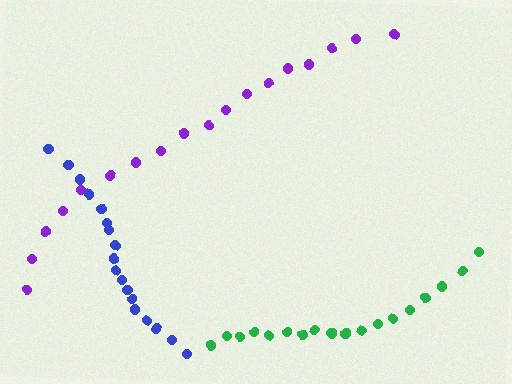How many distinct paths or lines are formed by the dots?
There are 3 distinct paths.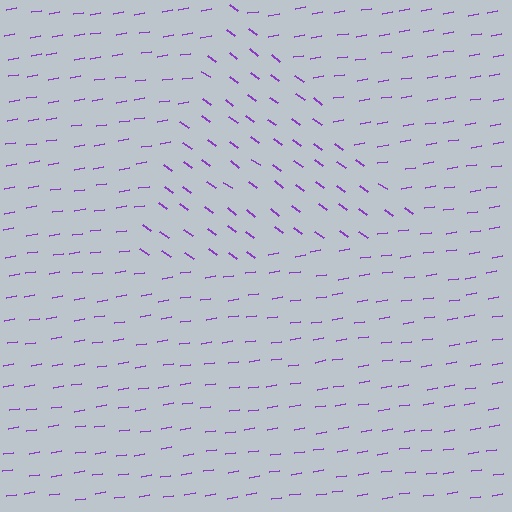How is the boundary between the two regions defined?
The boundary is defined purely by a change in line orientation (approximately 45 degrees difference). All lines are the same color and thickness.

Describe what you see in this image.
The image is filled with small purple line segments. A triangle region in the image has lines oriented differently from the surrounding lines, creating a visible texture boundary.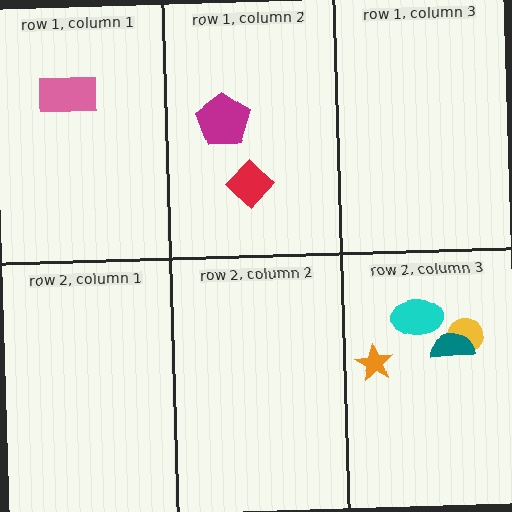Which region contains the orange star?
The row 2, column 3 region.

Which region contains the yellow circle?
The row 2, column 3 region.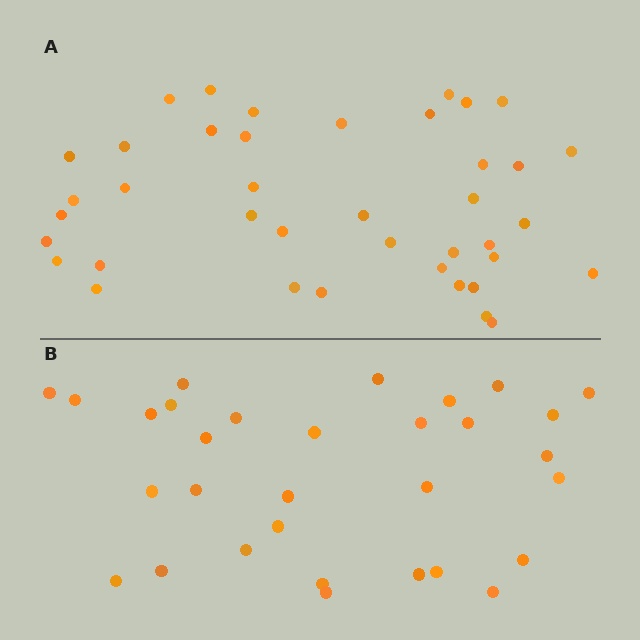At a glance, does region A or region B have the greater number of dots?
Region A (the top region) has more dots.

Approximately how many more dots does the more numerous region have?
Region A has roughly 8 or so more dots than region B.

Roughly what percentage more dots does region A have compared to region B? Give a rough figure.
About 30% more.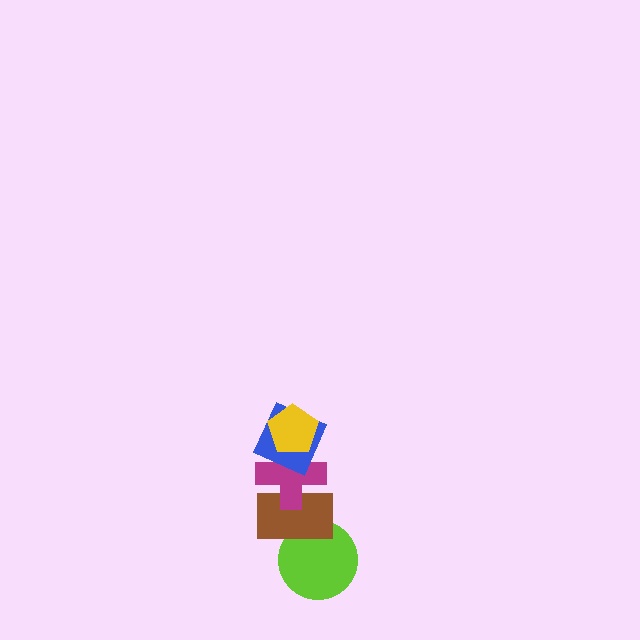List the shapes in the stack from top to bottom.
From top to bottom: the yellow pentagon, the blue square, the magenta cross, the brown rectangle, the lime circle.